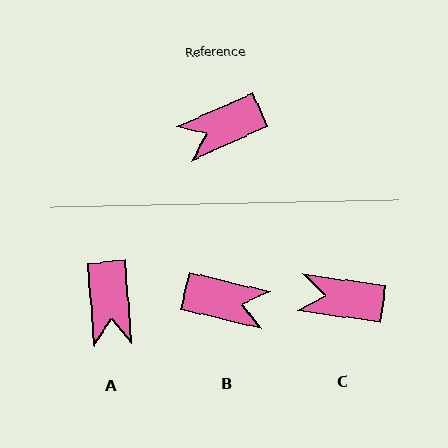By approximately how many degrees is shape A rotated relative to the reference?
Approximately 71 degrees counter-clockwise.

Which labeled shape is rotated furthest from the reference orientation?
B, about 143 degrees away.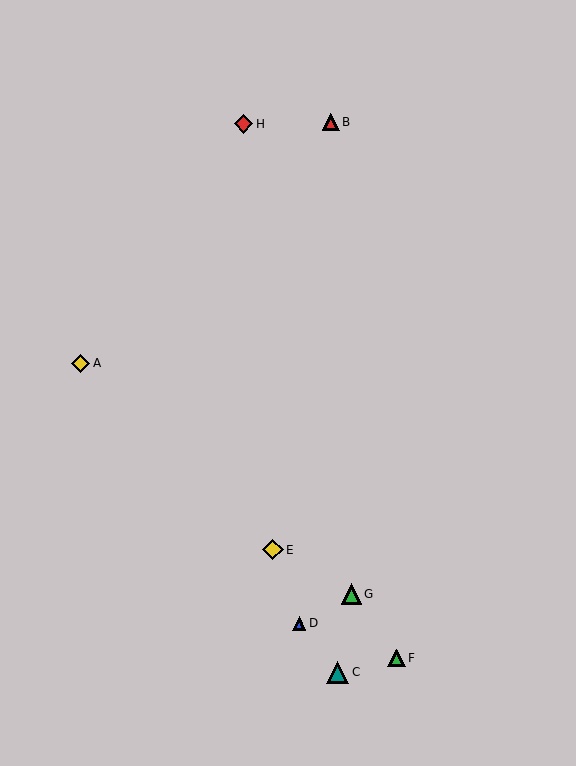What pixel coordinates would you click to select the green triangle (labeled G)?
Click at (351, 594) to select the green triangle G.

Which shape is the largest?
The teal triangle (labeled C) is the largest.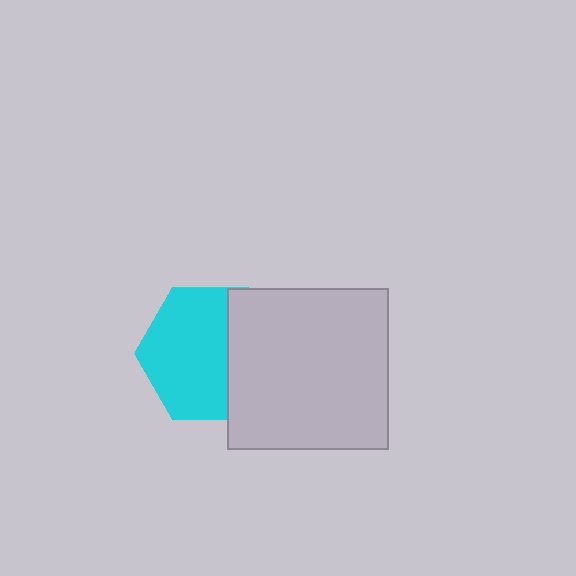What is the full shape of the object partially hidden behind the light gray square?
The partially hidden object is a cyan hexagon.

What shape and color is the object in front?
The object in front is a light gray square.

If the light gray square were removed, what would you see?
You would see the complete cyan hexagon.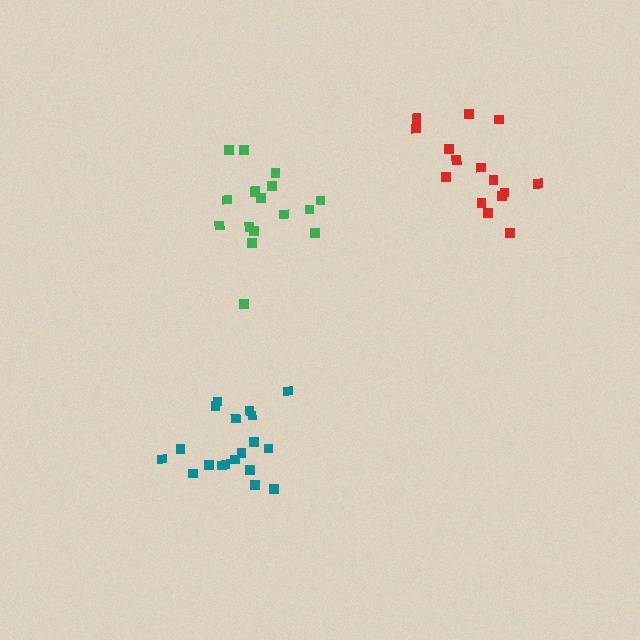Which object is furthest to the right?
The red cluster is rightmost.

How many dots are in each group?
Group 1: 20 dots, Group 2: 17 dots, Group 3: 15 dots (52 total).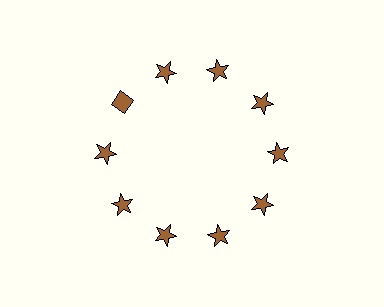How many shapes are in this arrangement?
There are 10 shapes arranged in a ring pattern.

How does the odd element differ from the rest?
It has a different shape: diamond instead of star.